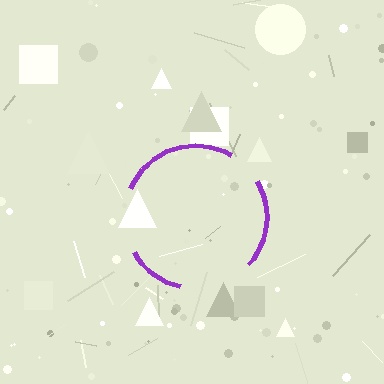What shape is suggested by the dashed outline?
The dashed outline suggests a circle.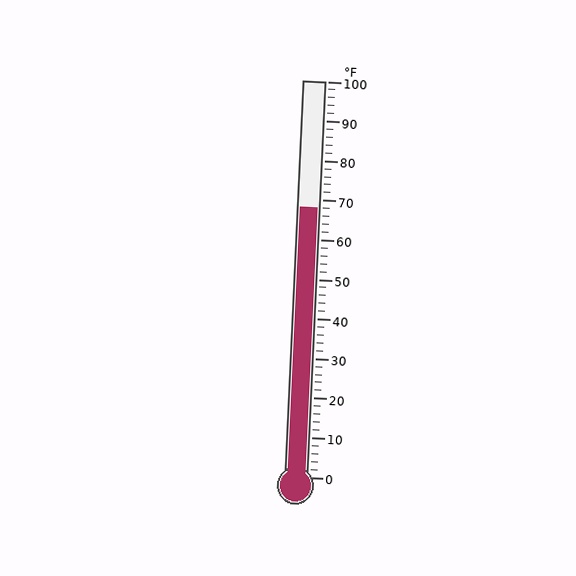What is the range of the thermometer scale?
The thermometer scale ranges from 0°F to 100°F.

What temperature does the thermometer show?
The thermometer shows approximately 68°F.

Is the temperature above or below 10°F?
The temperature is above 10°F.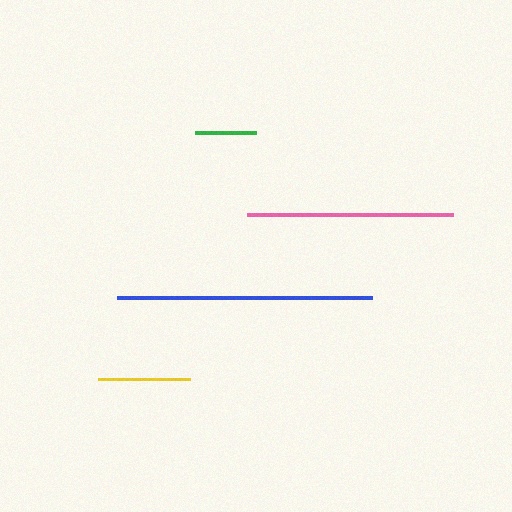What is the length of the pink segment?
The pink segment is approximately 206 pixels long.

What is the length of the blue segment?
The blue segment is approximately 255 pixels long.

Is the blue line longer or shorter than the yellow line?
The blue line is longer than the yellow line.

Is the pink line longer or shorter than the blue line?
The blue line is longer than the pink line.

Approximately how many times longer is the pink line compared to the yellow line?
The pink line is approximately 2.2 times the length of the yellow line.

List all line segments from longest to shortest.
From longest to shortest: blue, pink, yellow, green.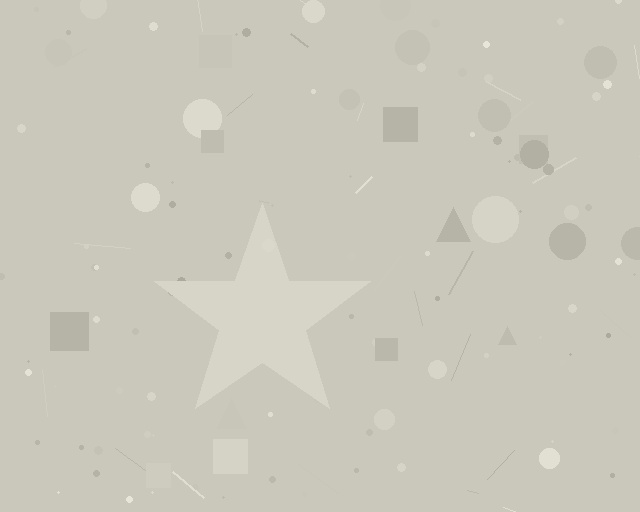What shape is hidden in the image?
A star is hidden in the image.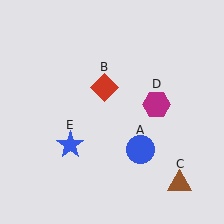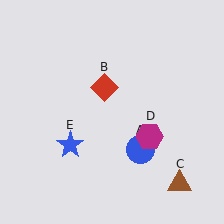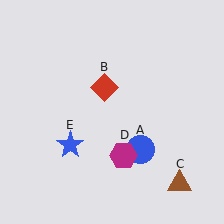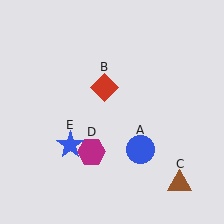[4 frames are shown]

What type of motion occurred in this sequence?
The magenta hexagon (object D) rotated clockwise around the center of the scene.